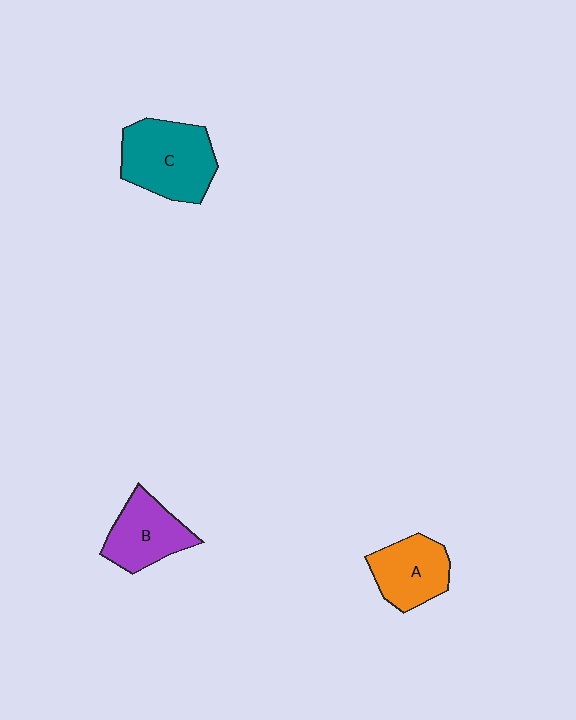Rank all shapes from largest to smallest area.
From largest to smallest: C (teal), B (purple), A (orange).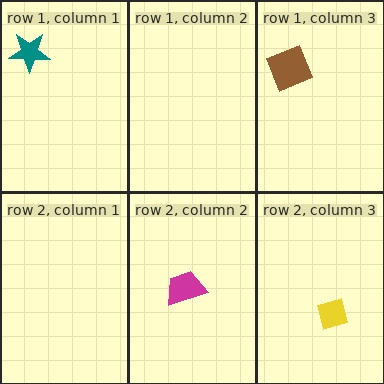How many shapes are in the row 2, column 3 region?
1.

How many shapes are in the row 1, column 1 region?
1.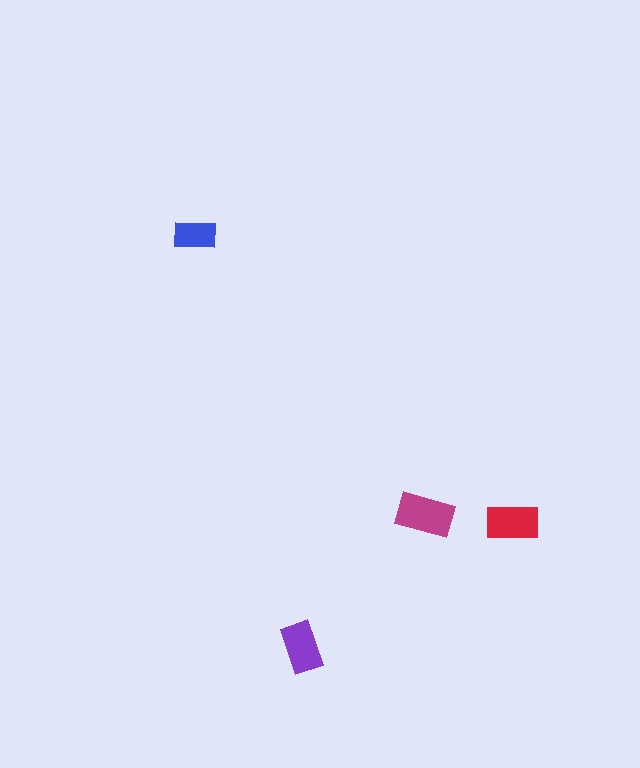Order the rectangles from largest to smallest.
the magenta one, the red one, the purple one, the blue one.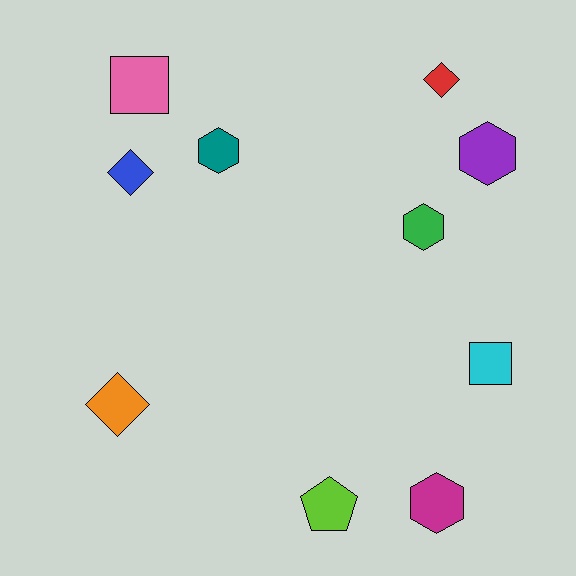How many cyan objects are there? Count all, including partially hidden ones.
There is 1 cyan object.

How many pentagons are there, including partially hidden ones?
There is 1 pentagon.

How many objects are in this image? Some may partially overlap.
There are 10 objects.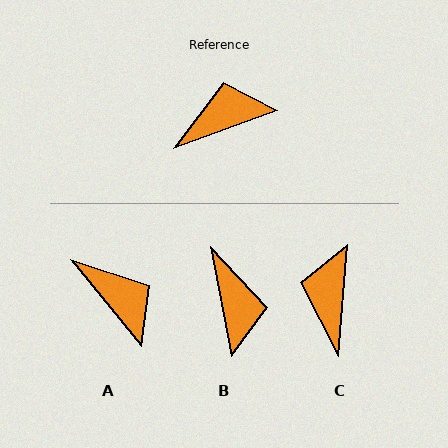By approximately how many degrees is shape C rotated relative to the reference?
Approximately 65 degrees counter-clockwise.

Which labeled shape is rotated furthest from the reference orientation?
B, about 100 degrees away.